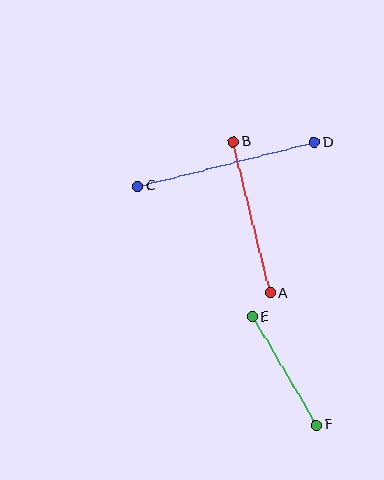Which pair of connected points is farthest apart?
Points C and D are farthest apart.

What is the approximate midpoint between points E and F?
The midpoint is at approximately (284, 371) pixels.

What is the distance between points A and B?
The distance is approximately 156 pixels.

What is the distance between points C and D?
The distance is approximately 182 pixels.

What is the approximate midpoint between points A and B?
The midpoint is at approximately (252, 218) pixels.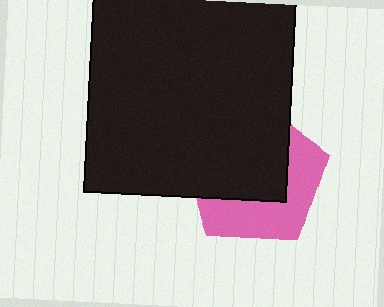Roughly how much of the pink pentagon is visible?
A small part of it is visible (roughly 43%).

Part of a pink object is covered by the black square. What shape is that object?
It is a pentagon.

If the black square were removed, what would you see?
You would see the complete pink pentagon.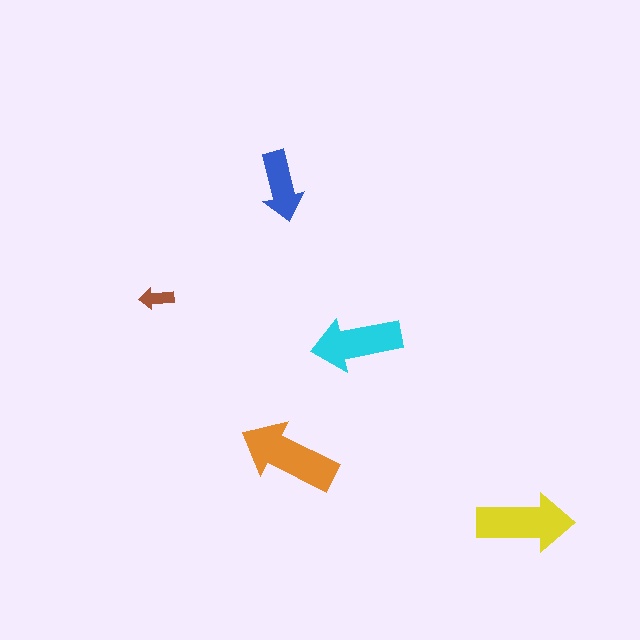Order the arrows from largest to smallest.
the orange one, the yellow one, the cyan one, the blue one, the brown one.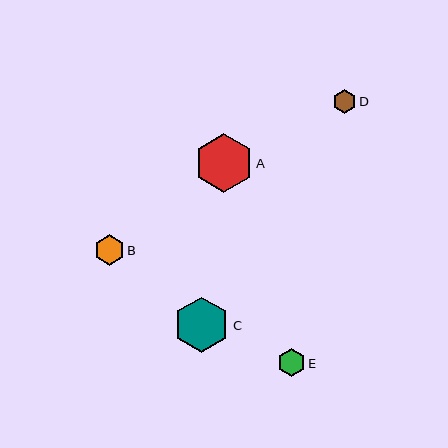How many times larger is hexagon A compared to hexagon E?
Hexagon A is approximately 2.1 times the size of hexagon E.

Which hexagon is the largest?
Hexagon A is the largest with a size of approximately 59 pixels.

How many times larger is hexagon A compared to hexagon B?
Hexagon A is approximately 1.9 times the size of hexagon B.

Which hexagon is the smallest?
Hexagon D is the smallest with a size of approximately 23 pixels.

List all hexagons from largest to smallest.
From largest to smallest: A, C, B, E, D.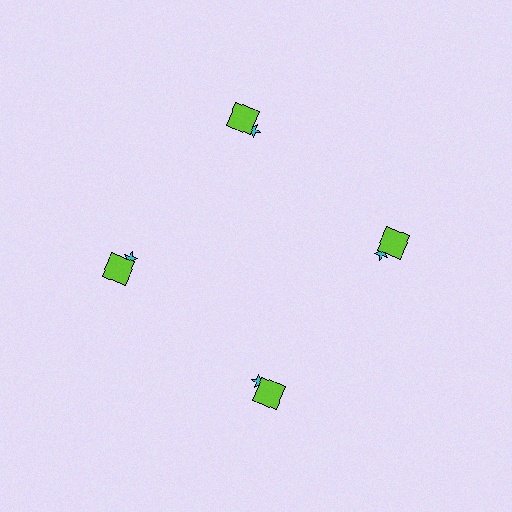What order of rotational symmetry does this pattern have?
This pattern has 4-fold rotational symmetry.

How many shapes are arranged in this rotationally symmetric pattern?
There are 8 shapes, arranged in 4 groups of 2.